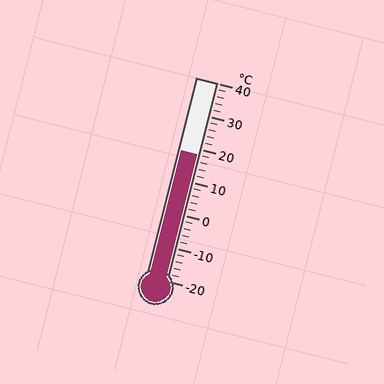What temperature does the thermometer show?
The thermometer shows approximately 18°C.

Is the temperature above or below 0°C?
The temperature is above 0°C.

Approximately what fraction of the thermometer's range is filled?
The thermometer is filled to approximately 65% of its range.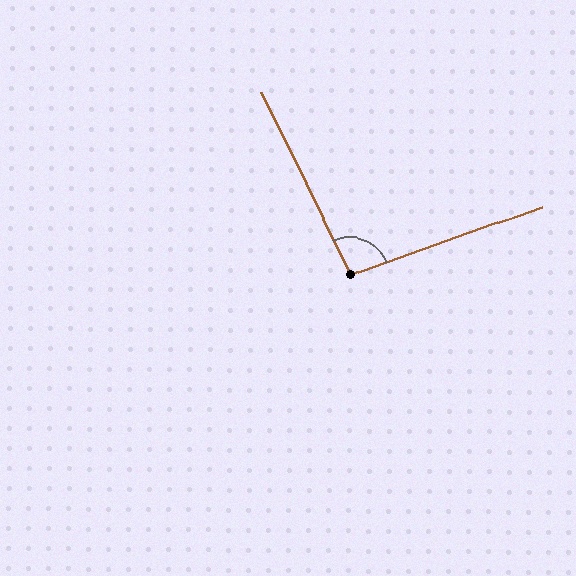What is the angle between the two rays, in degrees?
Approximately 96 degrees.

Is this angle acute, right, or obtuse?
It is obtuse.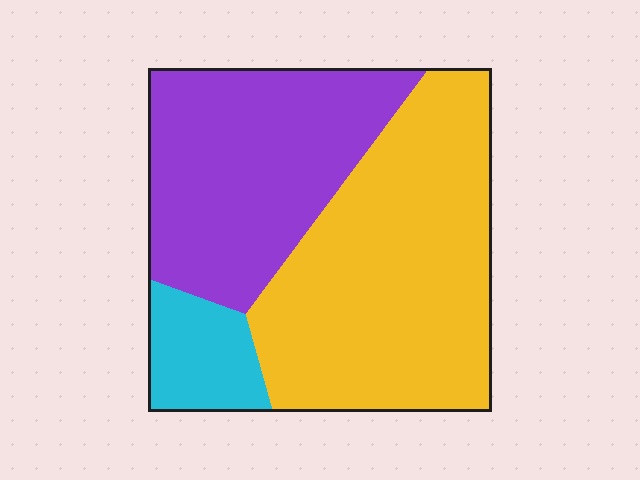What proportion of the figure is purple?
Purple takes up about three eighths (3/8) of the figure.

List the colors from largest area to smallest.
From largest to smallest: yellow, purple, cyan.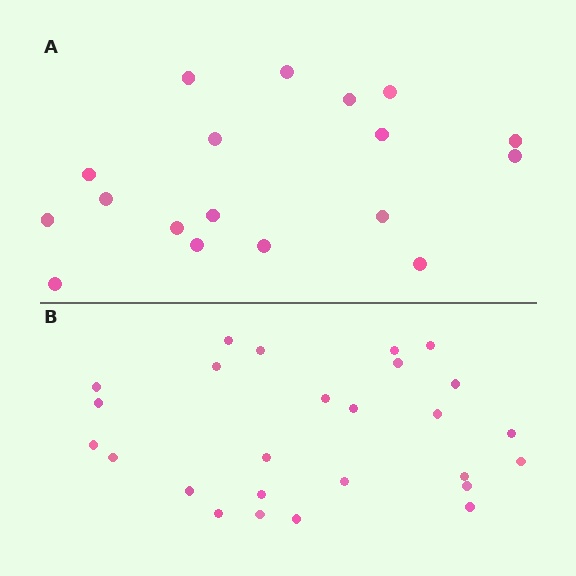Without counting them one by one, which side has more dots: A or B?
Region B (the bottom region) has more dots.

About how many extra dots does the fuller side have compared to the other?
Region B has roughly 8 or so more dots than region A.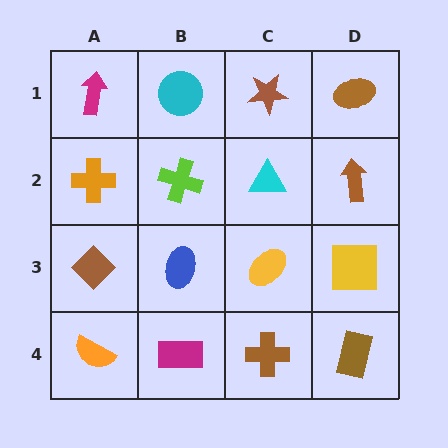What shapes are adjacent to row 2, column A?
A magenta arrow (row 1, column A), a brown diamond (row 3, column A), a lime cross (row 2, column B).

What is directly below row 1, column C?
A cyan triangle.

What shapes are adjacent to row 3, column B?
A lime cross (row 2, column B), a magenta rectangle (row 4, column B), a brown diamond (row 3, column A), a yellow ellipse (row 3, column C).